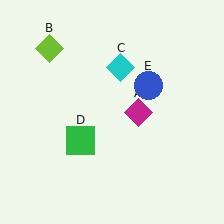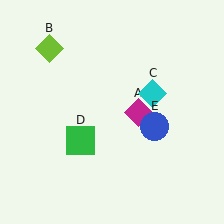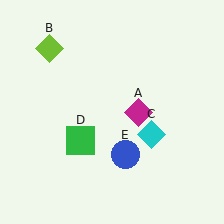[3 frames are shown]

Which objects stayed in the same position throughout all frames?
Magenta diamond (object A) and lime diamond (object B) and green square (object D) remained stationary.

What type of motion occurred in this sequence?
The cyan diamond (object C), blue circle (object E) rotated clockwise around the center of the scene.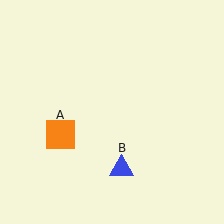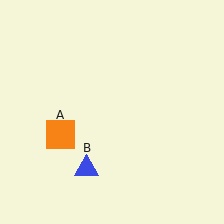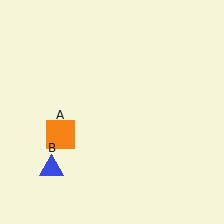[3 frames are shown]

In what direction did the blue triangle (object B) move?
The blue triangle (object B) moved left.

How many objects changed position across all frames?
1 object changed position: blue triangle (object B).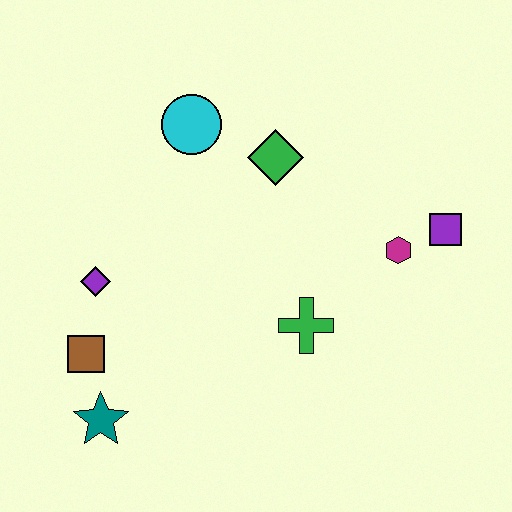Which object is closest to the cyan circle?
The green diamond is closest to the cyan circle.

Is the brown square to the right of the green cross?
No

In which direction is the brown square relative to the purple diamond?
The brown square is below the purple diamond.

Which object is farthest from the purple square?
The teal star is farthest from the purple square.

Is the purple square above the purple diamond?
Yes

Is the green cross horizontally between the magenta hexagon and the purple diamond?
Yes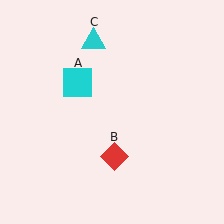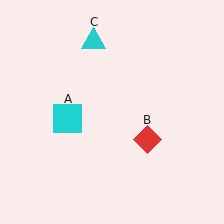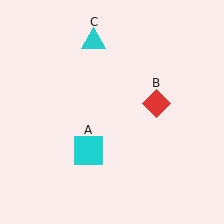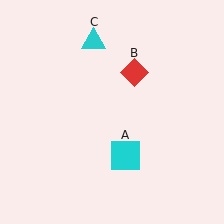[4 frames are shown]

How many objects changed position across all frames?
2 objects changed position: cyan square (object A), red diamond (object B).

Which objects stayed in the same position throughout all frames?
Cyan triangle (object C) remained stationary.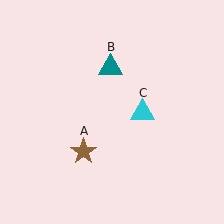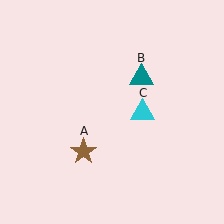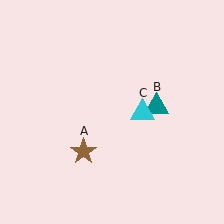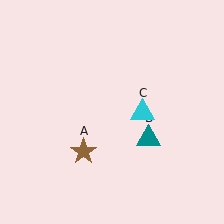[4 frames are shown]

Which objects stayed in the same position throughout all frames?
Brown star (object A) and cyan triangle (object C) remained stationary.